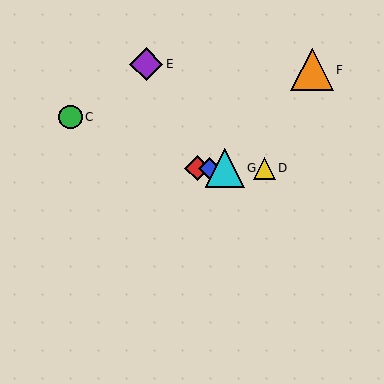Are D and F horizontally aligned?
No, D is at y≈168 and F is at y≈70.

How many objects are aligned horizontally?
4 objects (A, B, D, G) are aligned horizontally.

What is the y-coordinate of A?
Object A is at y≈168.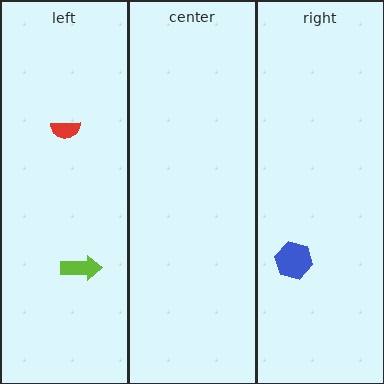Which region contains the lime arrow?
The left region.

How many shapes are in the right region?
1.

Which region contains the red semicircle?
The left region.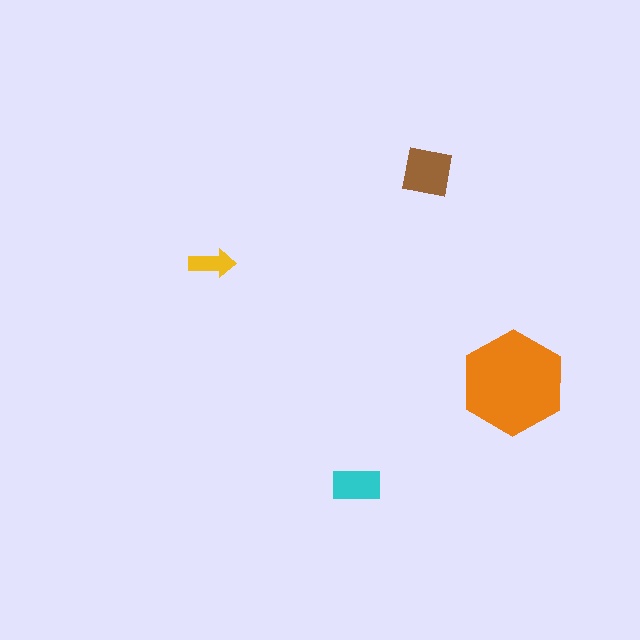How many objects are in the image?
There are 4 objects in the image.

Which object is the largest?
The orange hexagon.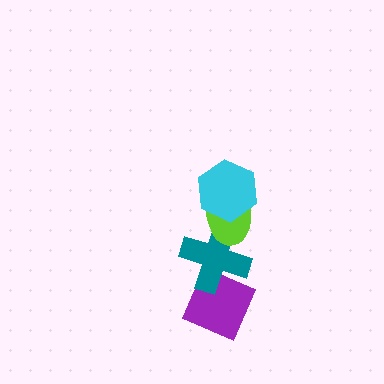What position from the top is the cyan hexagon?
The cyan hexagon is 1st from the top.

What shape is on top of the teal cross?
The lime ellipse is on top of the teal cross.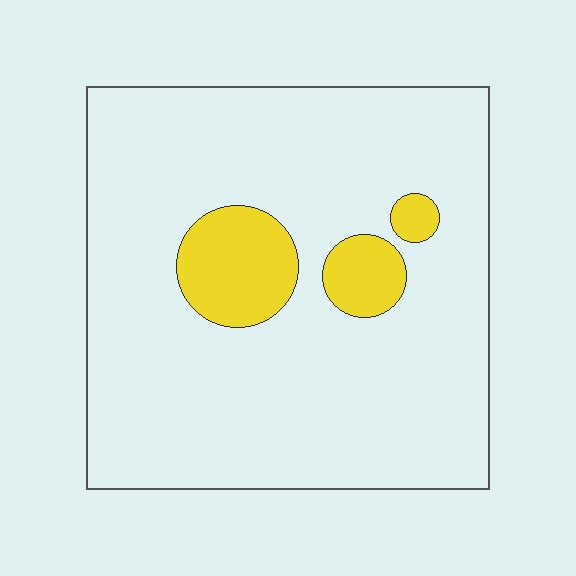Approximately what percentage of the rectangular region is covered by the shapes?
Approximately 10%.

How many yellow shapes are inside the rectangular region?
3.